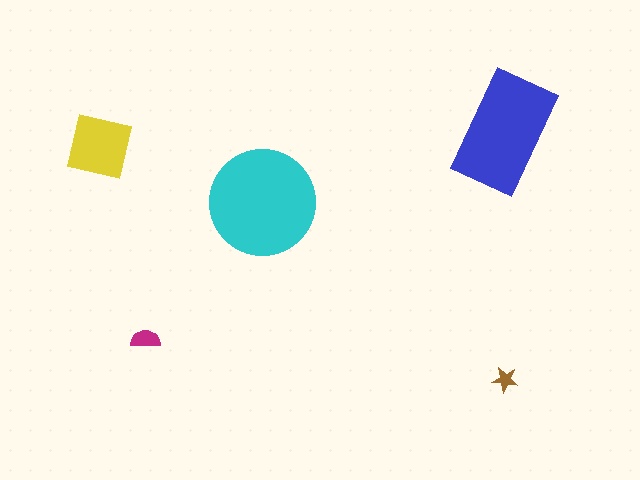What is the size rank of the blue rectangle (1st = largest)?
2nd.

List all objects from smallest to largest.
The brown star, the magenta semicircle, the yellow square, the blue rectangle, the cyan circle.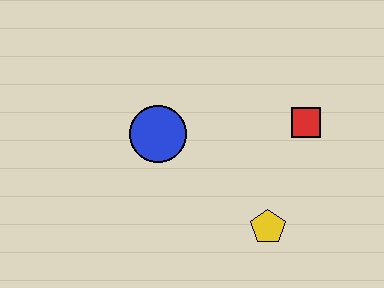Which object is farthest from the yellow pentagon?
The blue circle is farthest from the yellow pentagon.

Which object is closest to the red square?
The yellow pentagon is closest to the red square.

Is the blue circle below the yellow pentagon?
No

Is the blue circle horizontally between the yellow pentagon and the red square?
No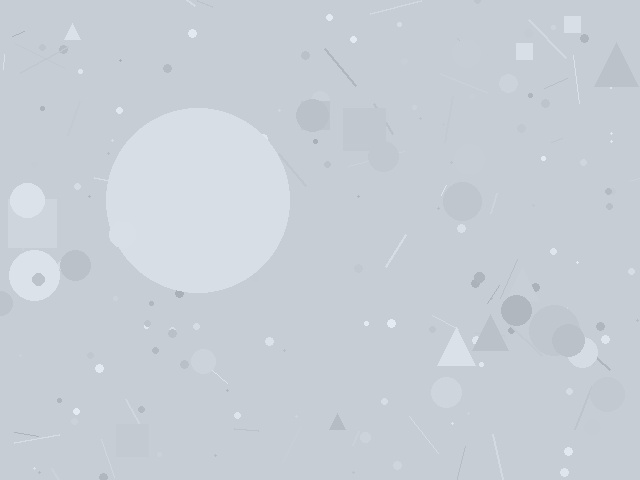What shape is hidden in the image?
A circle is hidden in the image.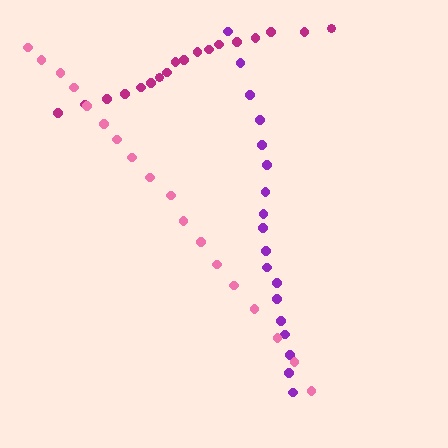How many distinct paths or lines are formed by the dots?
There are 3 distinct paths.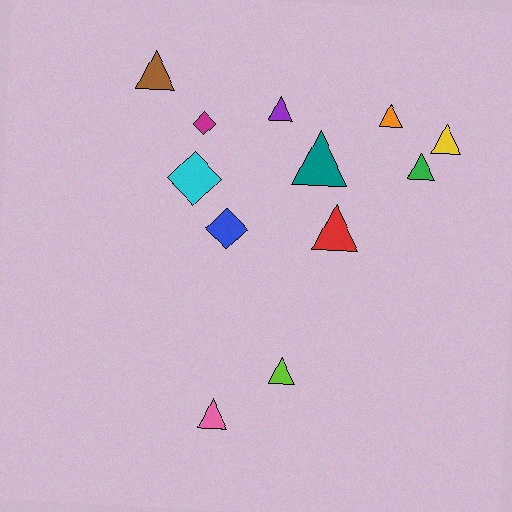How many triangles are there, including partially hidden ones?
There are 9 triangles.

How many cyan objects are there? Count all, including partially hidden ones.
There is 1 cyan object.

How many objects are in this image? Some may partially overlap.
There are 12 objects.